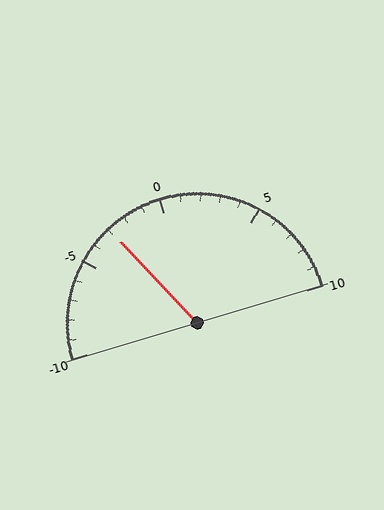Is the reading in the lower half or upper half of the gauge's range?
The reading is in the lower half of the range (-10 to 10).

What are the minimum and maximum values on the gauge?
The gauge ranges from -10 to 10.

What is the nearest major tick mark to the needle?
The nearest major tick mark is -5.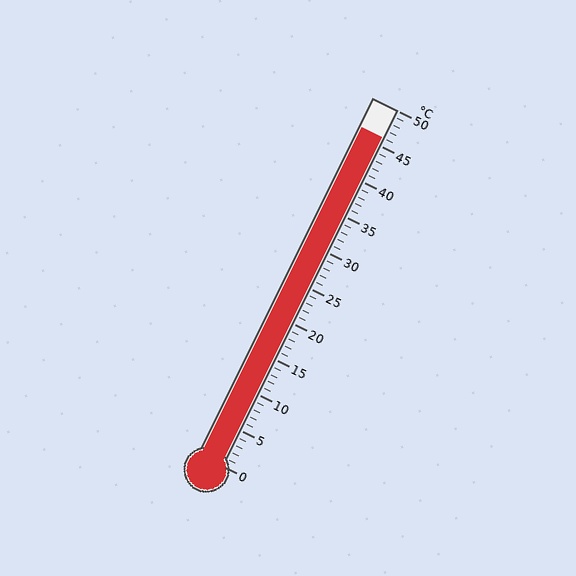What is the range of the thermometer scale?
The thermometer scale ranges from 0°C to 50°C.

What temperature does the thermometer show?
The thermometer shows approximately 46°C.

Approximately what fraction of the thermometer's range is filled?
The thermometer is filled to approximately 90% of its range.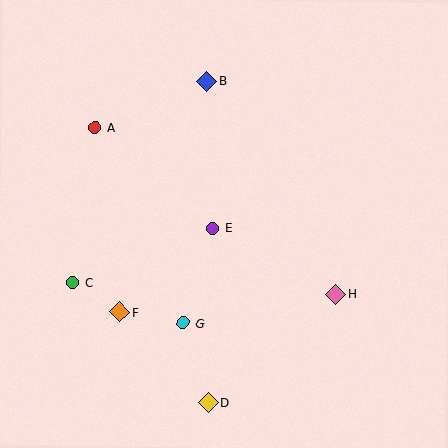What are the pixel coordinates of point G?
Point G is at (183, 323).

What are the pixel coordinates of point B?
Point B is at (207, 81).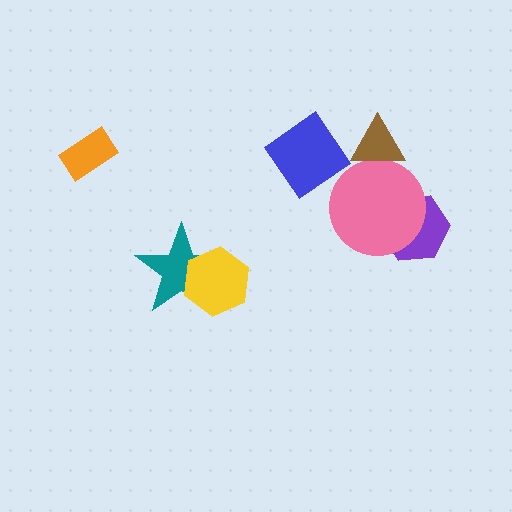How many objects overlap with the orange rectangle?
0 objects overlap with the orange rectangle.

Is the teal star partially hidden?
Yes, it is partially covered by another shape.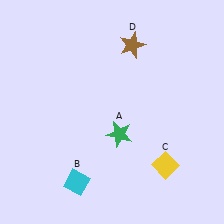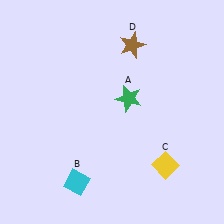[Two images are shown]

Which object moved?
The green star (A) moved up.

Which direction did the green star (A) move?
The green star (A) moved up.